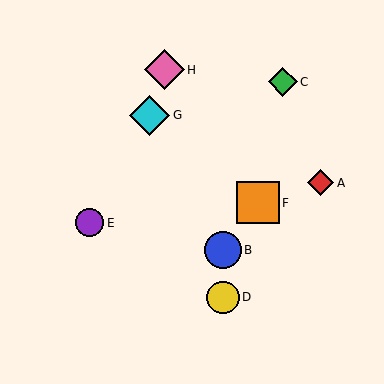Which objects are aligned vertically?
Objects B, D are aligned vertically.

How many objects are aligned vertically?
2 objects (B, D) are aligned vertically.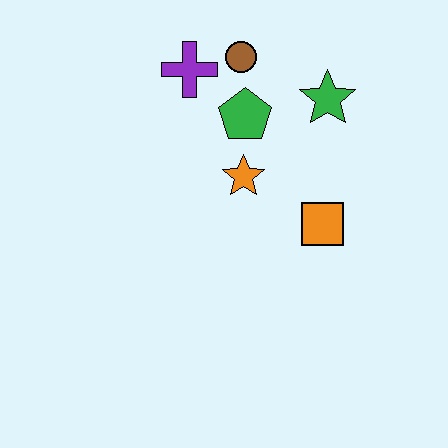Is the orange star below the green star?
Yes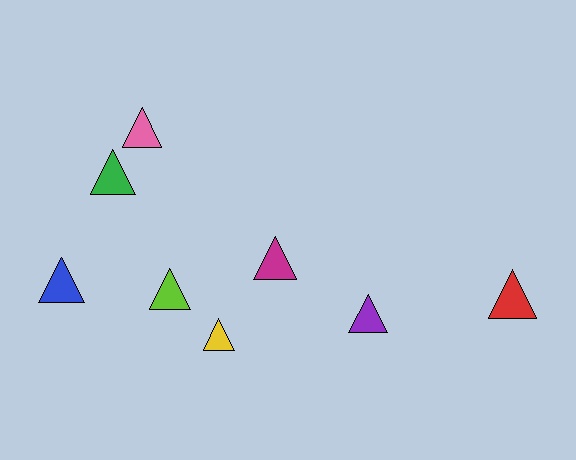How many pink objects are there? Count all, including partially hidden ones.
There is 1 pink object.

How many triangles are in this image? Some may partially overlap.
There are 8 triangles.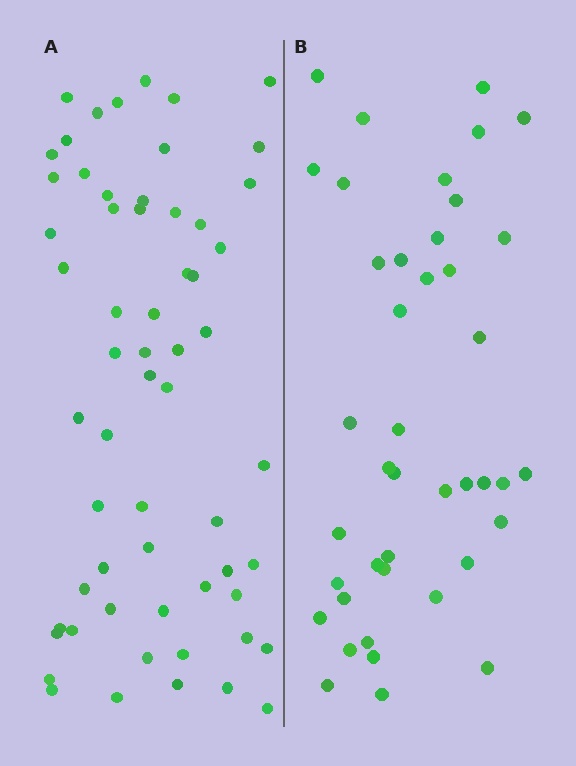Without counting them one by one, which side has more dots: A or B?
Region A (the left region) has more dots.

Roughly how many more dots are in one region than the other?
Region A has approximately 20 more dots than region B.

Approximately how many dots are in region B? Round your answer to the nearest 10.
About 40 dots. (The exact count is 42, which rounds to 40.)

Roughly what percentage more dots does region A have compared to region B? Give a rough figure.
About 45% more.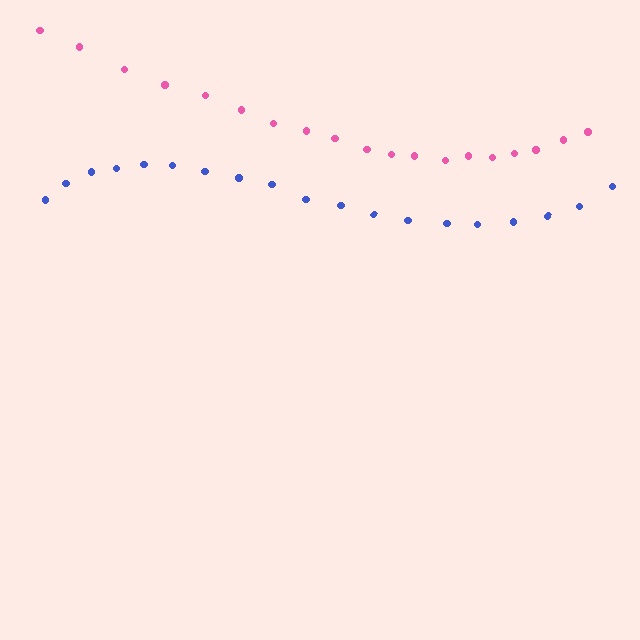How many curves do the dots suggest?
There are 2 distinct paths.